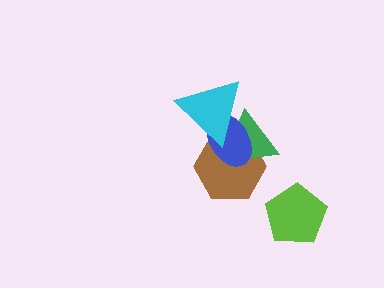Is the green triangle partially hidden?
Yes, it is partially covered by another shape.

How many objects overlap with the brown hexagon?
3 objects overlap with the brown hexagon.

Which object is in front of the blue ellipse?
The cyan triangle is in front of the blue ellipse.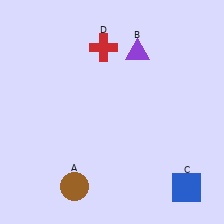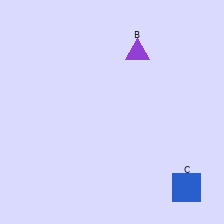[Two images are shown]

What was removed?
The brown circle (A), the red cross (D) were removed in Image 2.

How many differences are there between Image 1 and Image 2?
There are 2 differences between the two images.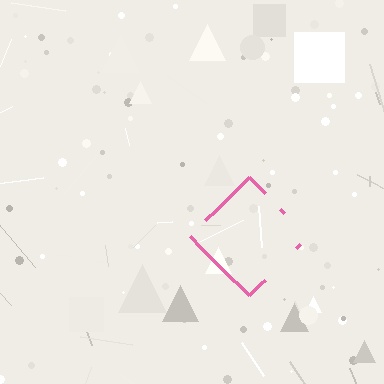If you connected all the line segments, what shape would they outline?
They would outline a diamond.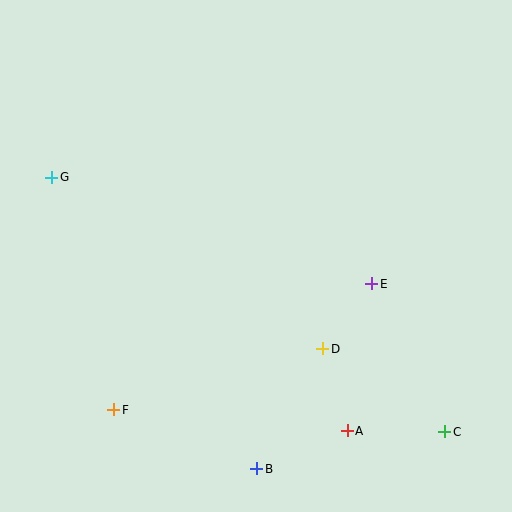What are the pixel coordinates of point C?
Point C is at (445, 432).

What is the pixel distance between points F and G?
The distance between F and G is 241 pixels.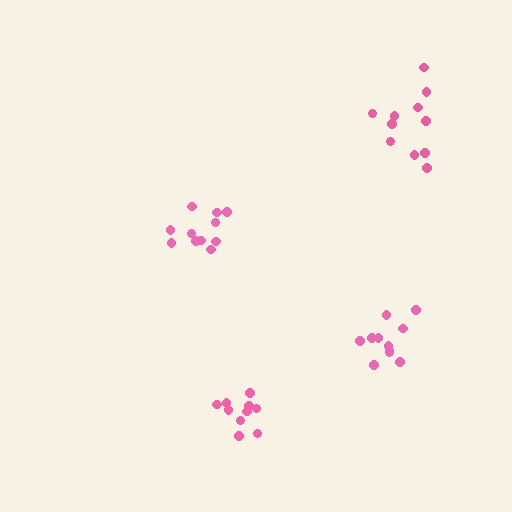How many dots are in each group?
Group 1: 11 dots, Group 2: 11 dots, Group 3: 11 dots, Group 4: 11 dots (44 total).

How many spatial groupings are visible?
There are 4 spatial groupings.